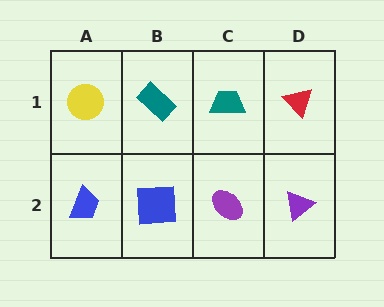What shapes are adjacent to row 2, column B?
A teal rectangle (row 1, column B), a blue trapezoid (row 2, column A), a purple ellipse (row 2, column C).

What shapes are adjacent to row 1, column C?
A purple ellipse (row 2, column C), a teal rectangle (row 1, column B), a red triangle (row 1, column D).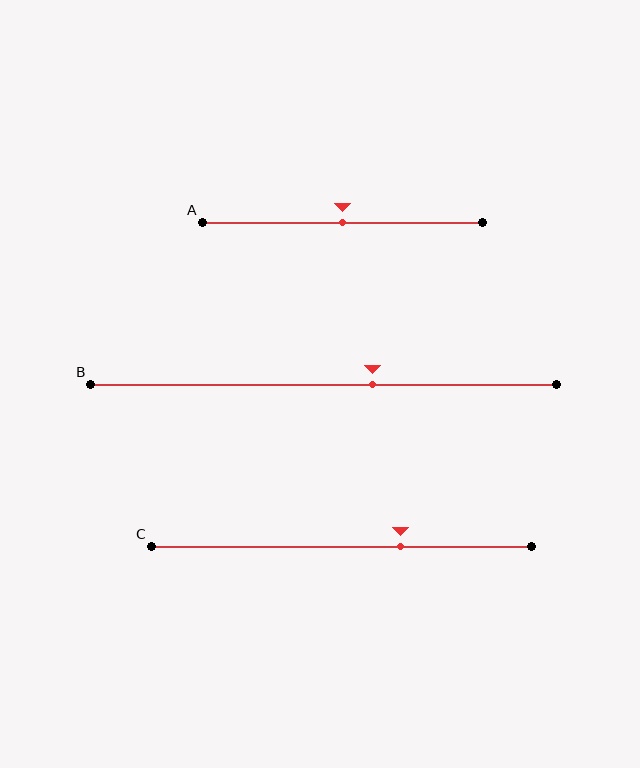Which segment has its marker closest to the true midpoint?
Segment A has its marker closest to the true midpoint.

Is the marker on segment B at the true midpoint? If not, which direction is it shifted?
No, the marker on segment B is shifted to the right by about 11% of the segment length.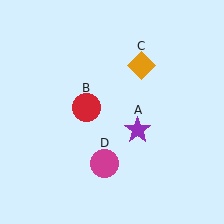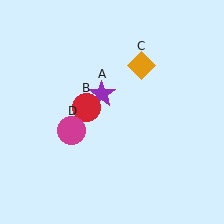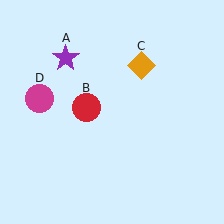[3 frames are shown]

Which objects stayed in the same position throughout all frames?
Red circle (object B) and orange diamond (object C) remained stationary.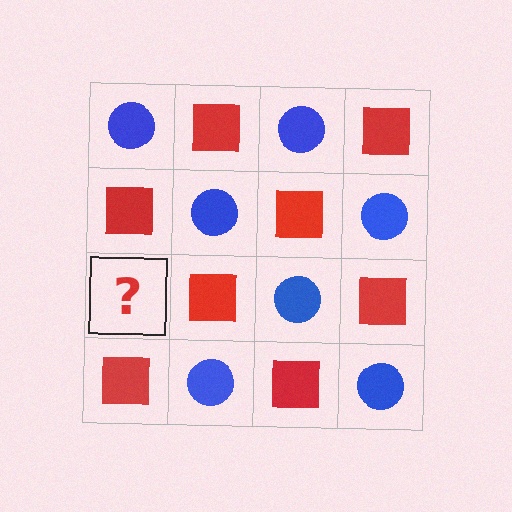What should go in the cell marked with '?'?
The missing cell should contain a blue circle.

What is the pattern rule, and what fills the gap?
The rule is that it alternates blue circle and red square in a checkerboard pattern. The gap should be filled with a blue circle.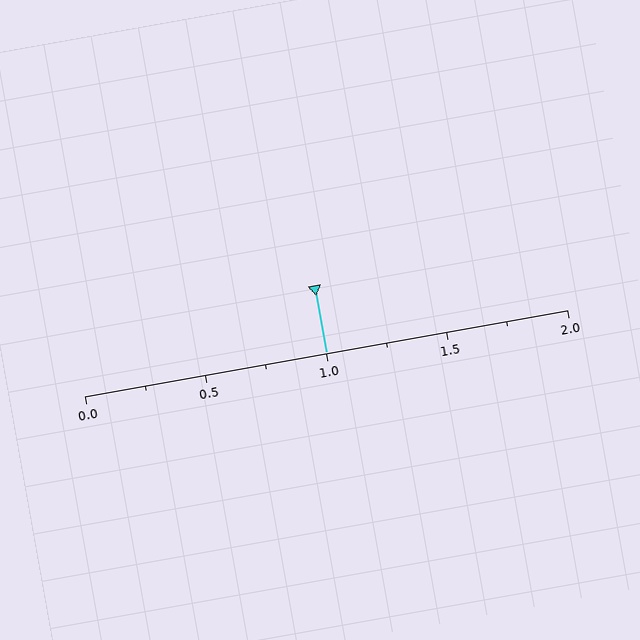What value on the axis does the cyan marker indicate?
The marker indicates approximately 1.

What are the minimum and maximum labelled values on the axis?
The axis runs from 0.0 to 2.0.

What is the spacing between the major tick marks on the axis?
The major ticks are spaced 0.5 apart.